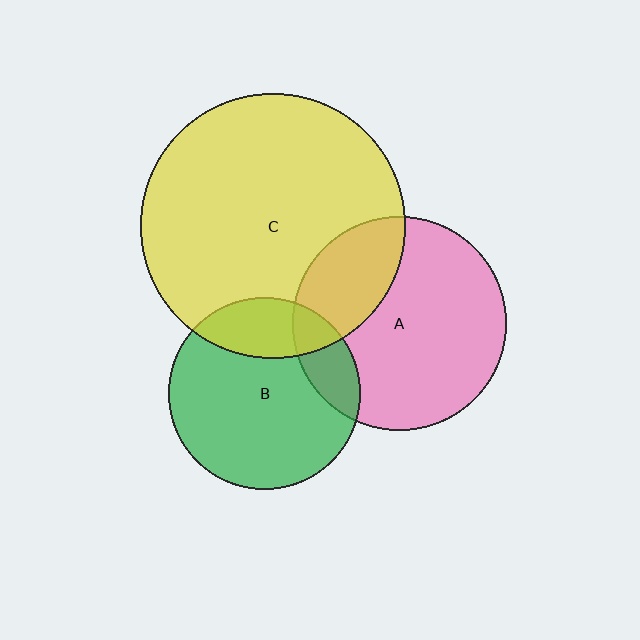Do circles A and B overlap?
Yes.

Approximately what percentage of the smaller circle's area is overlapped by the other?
Approximately 15%.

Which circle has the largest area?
Circle C (yellow).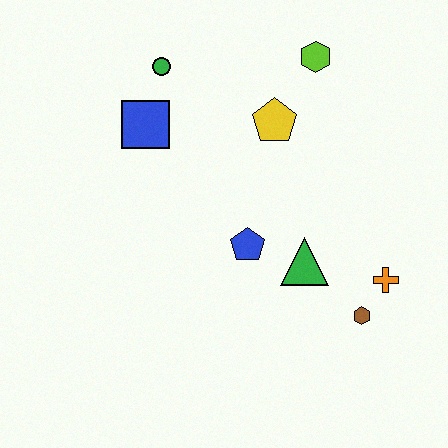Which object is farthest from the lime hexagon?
The brown hexagon is farthest from the lime hexagon.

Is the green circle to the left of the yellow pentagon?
Yes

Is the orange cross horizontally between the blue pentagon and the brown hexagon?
No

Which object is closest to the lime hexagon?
The yellow pentagon is closest to the lime hexagon.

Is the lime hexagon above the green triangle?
Yes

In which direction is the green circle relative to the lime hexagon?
The green circle is to the left of the lime hexagon.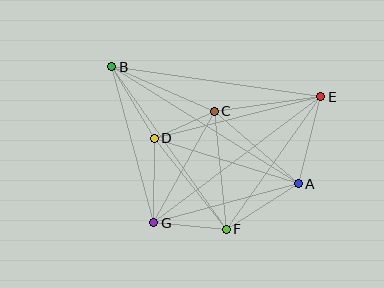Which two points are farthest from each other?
Points A and B are farthest from each other.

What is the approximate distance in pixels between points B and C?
The distance between B and C is approximately 112 pixels.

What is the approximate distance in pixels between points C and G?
The distance between C and G is approximately 127 pixels.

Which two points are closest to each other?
Points C and D are closest to each other.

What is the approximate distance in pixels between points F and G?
The distance between F and G is approximately 73 pixels.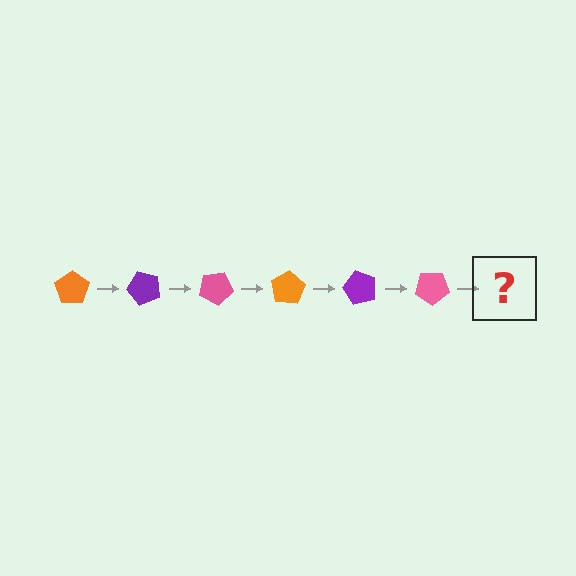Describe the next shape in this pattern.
It should be an orange pentagon, rotated 300 degrees from the start.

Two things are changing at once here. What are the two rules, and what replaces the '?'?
The two rules are that it rotates 50 degrees each step and the color cycles through orange, purple, and pink. The '?' should be an orange pentagon, rotated 300 degrees from the start.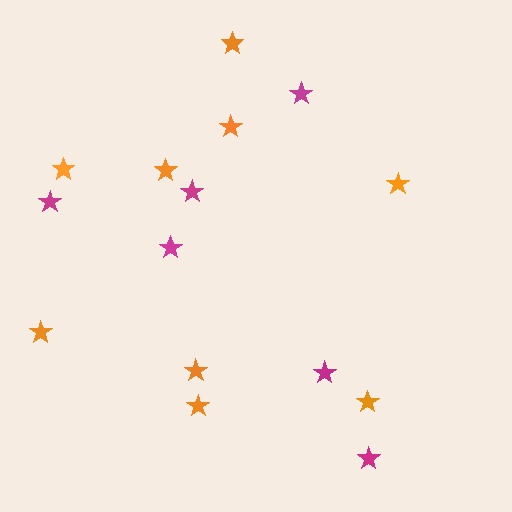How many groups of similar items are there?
There are 2 groups: one group of orange stars (9) and one group of magenta stars (6).